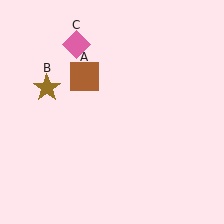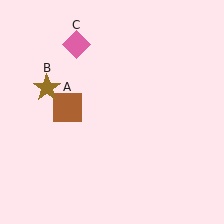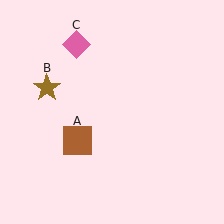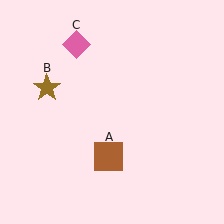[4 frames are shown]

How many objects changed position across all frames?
1 object changed position: brown square (object A).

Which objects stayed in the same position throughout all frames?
Brown star (object B) and pink diamond (object C) remained stationary.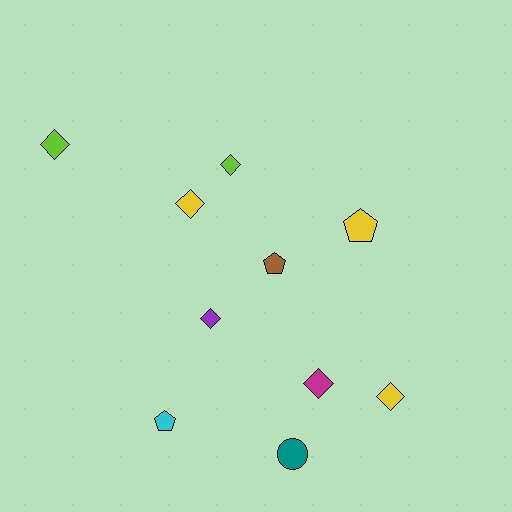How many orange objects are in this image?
There are no orange objects.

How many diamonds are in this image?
There are 6 diamonds.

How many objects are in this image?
There are 10 objects.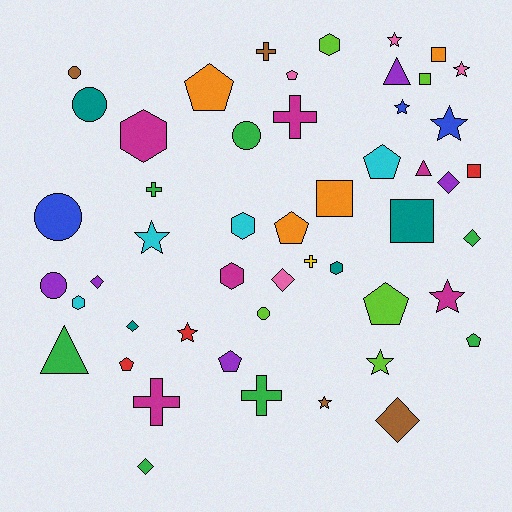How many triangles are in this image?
There are 3 triangles.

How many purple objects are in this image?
There are 5 purple objects.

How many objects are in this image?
There are 50 objects.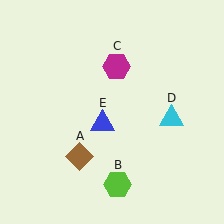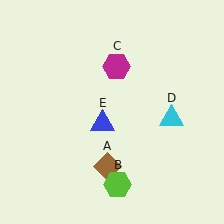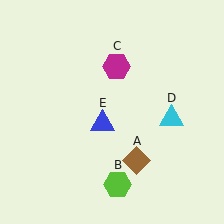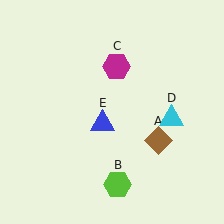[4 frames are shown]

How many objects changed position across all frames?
1 object changed position: brown diamond (object A).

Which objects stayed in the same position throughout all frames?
Lime hexagon (object B) and magenta hexagon (object C) and cyan triangle (object D) and blue triangle (object E) remained stationary.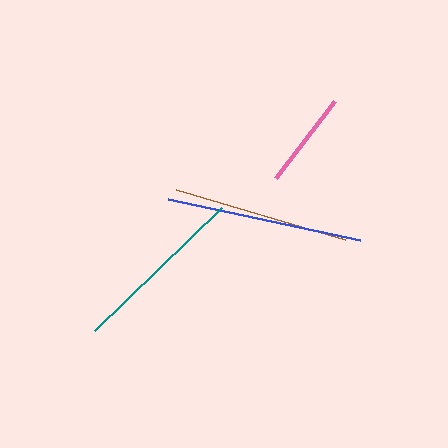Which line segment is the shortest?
The pink line is the shortest at approximately 98 pixels.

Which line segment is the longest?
The blue line is the longest at approximately 196 pixels.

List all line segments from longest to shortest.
From longest to shortest: blue, teal, brown, pink.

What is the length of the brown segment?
The brown segment is approximately 176 pixels long.